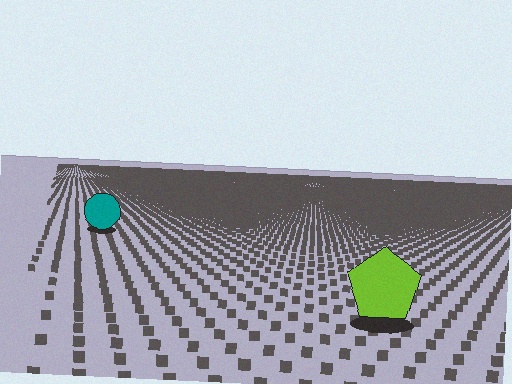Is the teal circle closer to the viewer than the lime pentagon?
No. The lime pentagon is closer — you can tell from the texture gradient: the ground texture is coarser near it.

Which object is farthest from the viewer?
The teal circle is farthest from the viewer. It appears smaller and the ground texture around it is denser.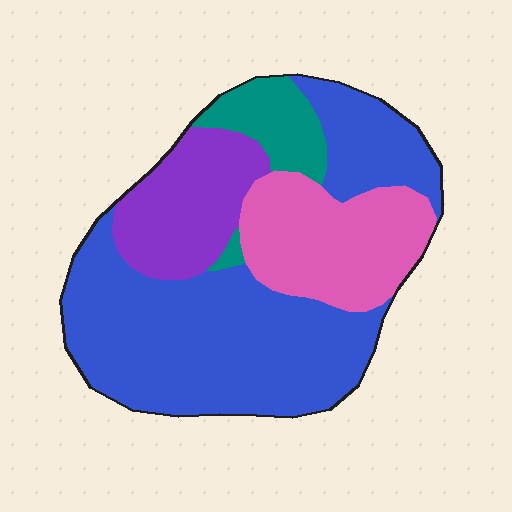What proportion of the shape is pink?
Pink takes up about one fifth (1/5) of the shape.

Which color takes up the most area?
Blue, at roughly 55%.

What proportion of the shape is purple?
Purple covers about 15% of the shape.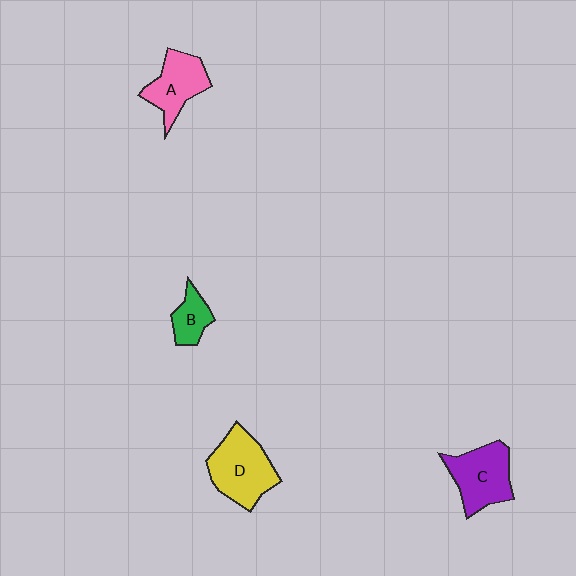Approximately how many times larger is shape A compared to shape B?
Approximately 1.8 times.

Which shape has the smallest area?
Shape B (green).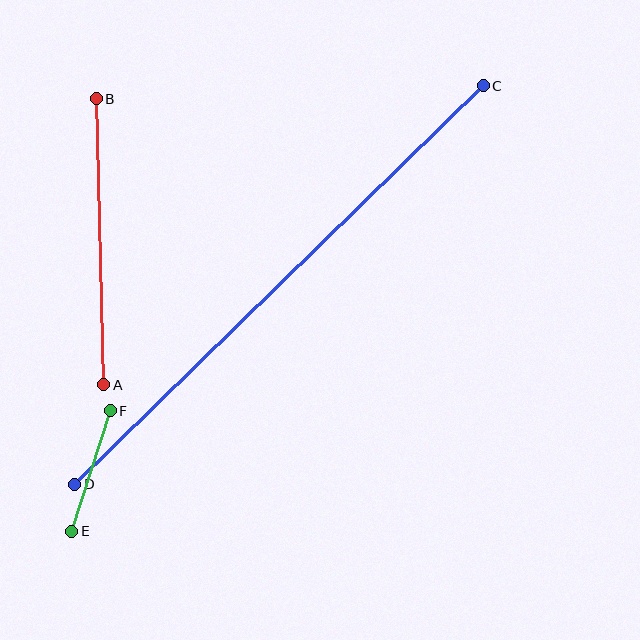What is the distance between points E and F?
The distance is approximately 126 pixels.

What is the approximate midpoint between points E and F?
The midpoint is at approximately (91, 471) pixels.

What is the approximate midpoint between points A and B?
The midpoint is at approximately (100, 242) pixels.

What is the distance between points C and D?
The distance is approximately 571 pixels.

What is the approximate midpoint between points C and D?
The midpoint is at approximately (279, 285) pixels.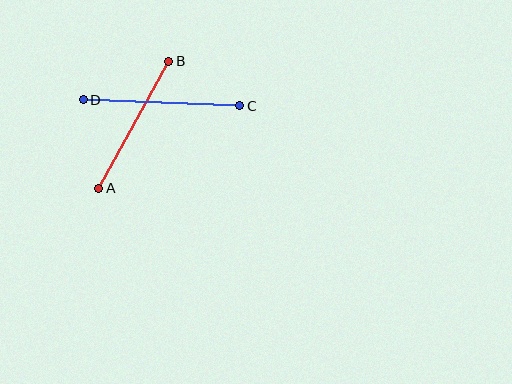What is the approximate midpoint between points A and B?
The midpoint is at approximately (134, 125) pixels.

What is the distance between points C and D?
The distance is approximately 156 pixels.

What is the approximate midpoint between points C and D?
The midpoint is at approximately (161, 103) pixels.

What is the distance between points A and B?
The distance is approximately 145 pixels.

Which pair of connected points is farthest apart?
Points C and D are farthest apart.